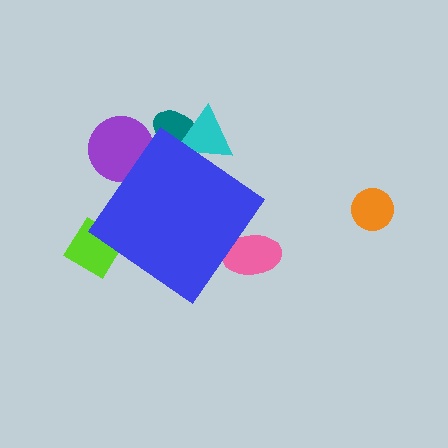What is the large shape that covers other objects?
A blue diamond.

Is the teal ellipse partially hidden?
Yes, the teal ellipse is partially hidden behind the blue diamond.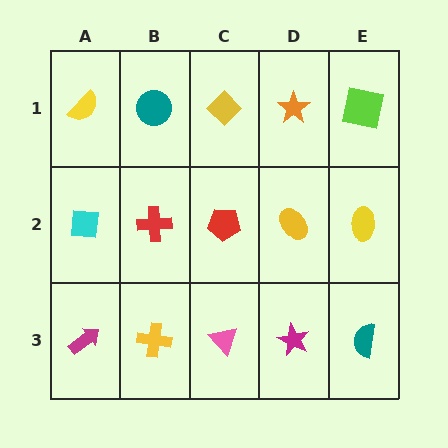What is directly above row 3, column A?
A cyan square.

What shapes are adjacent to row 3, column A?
A cyan square (row 2, column A), a yellow cross (row 3, column B).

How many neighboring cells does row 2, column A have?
3.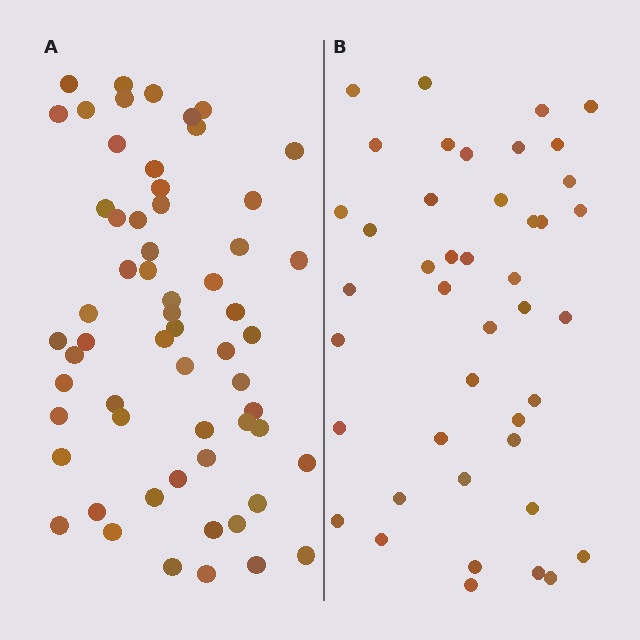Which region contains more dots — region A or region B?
Region A (the left region) has more dots.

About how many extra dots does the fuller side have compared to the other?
Region A has approximately 15 more dots than region B.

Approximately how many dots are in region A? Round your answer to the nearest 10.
About 60 dots.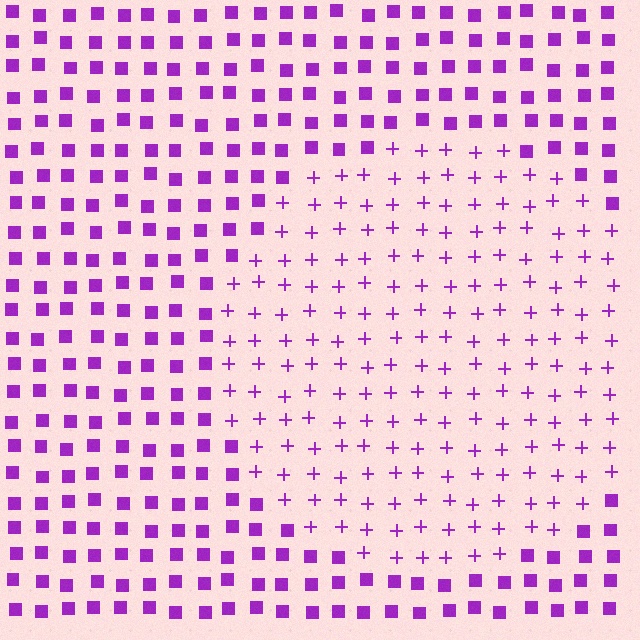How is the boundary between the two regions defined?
The boundary is defined by a change in element shape: plus signs inside vs. squares outside. All elements share the same color and spacing.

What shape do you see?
I see a circle.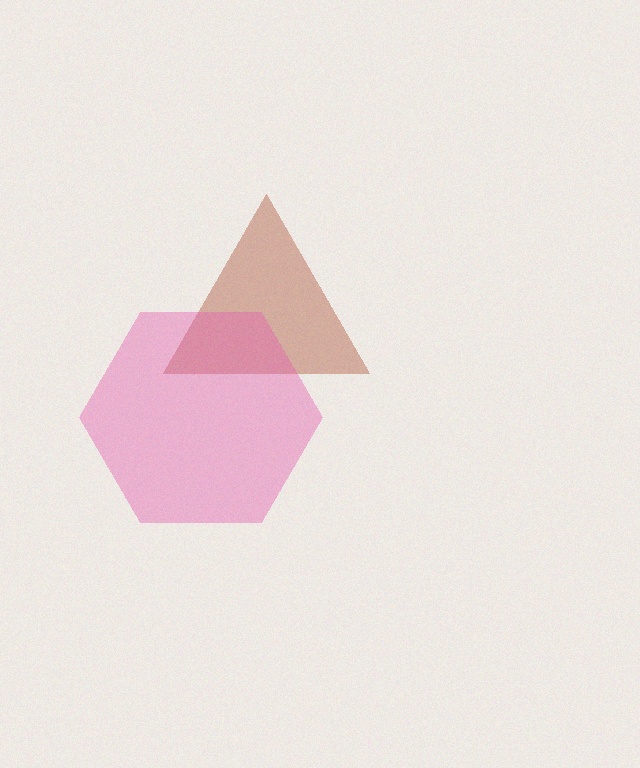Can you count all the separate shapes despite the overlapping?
Yes, there are 2 separate shapes.